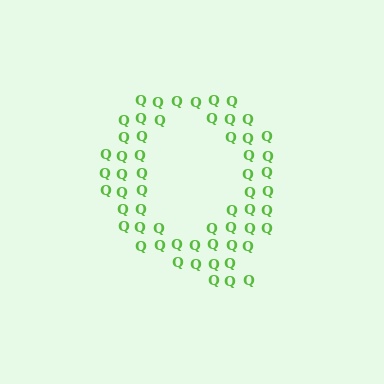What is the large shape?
The large shape is the letter Q.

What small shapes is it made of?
It is made of small letter Q's.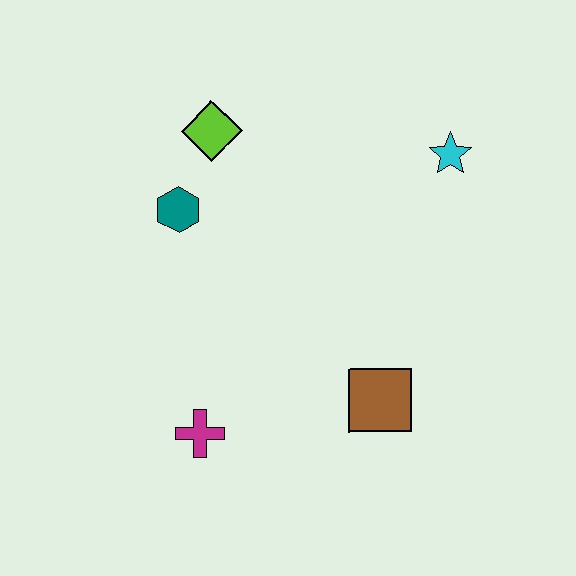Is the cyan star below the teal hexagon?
No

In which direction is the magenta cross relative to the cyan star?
The magenta cross is below the cyan star.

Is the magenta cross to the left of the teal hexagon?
No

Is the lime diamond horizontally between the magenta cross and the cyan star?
Yes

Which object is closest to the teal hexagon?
The lime diamond is closest to the teal hexagon.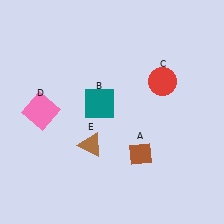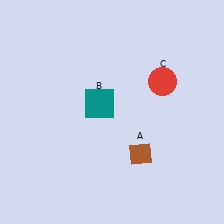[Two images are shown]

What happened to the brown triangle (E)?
The brown triangle (E) was removed in Image 2. It was in the bottom-left area of Image 1.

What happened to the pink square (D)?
The pink square (D) was removed in Image 2. It was in the top-left area of Image 1.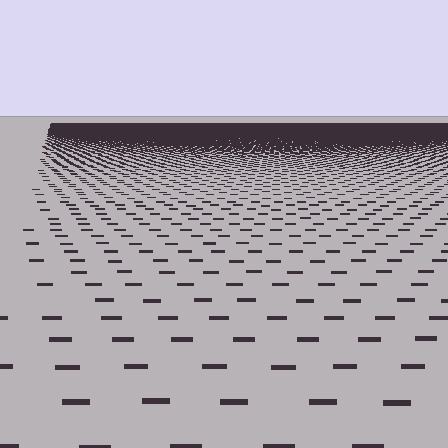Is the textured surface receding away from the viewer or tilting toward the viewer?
The surface is receding away from the viewer. Texture elements get smaller and denser toward the top.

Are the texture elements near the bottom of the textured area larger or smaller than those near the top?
Larger. Near the bottom, elements are closer to the viewer and appear at a bigger on-screen size.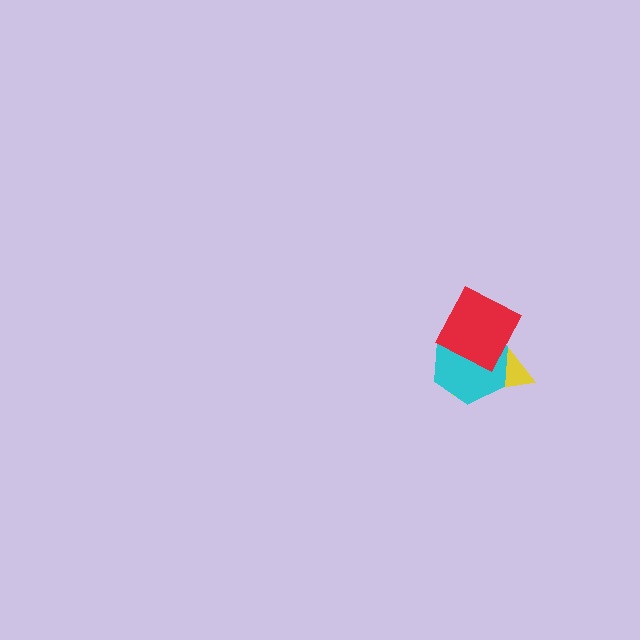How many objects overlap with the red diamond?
2 objects overlap with the red diamond.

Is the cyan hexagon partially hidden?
Yes, it is partially covered by another shape.